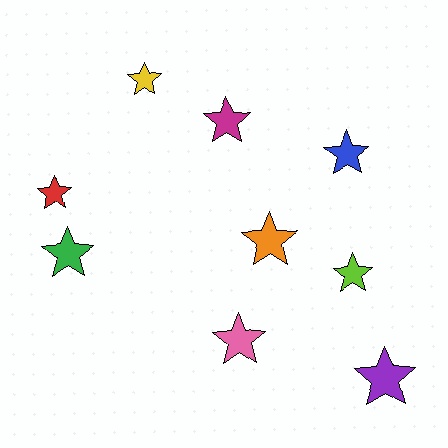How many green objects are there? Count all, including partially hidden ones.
There is 1 green object.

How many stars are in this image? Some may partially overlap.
There are 9 stars.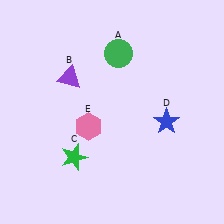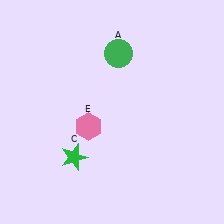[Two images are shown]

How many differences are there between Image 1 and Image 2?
There are 2 differences between the two images.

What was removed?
The purple triangle (B), the blue star (D) were removed in Image 2.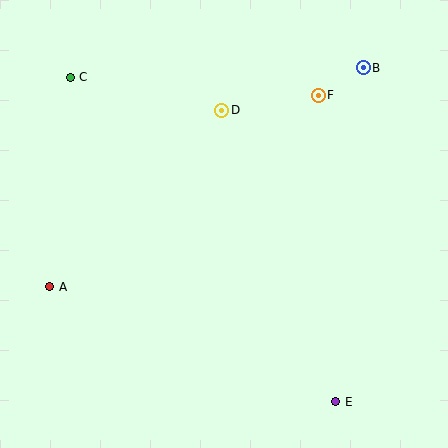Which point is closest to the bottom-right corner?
Point E is closest to the bottom-right corner.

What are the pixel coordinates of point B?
Point B is at (363, 68).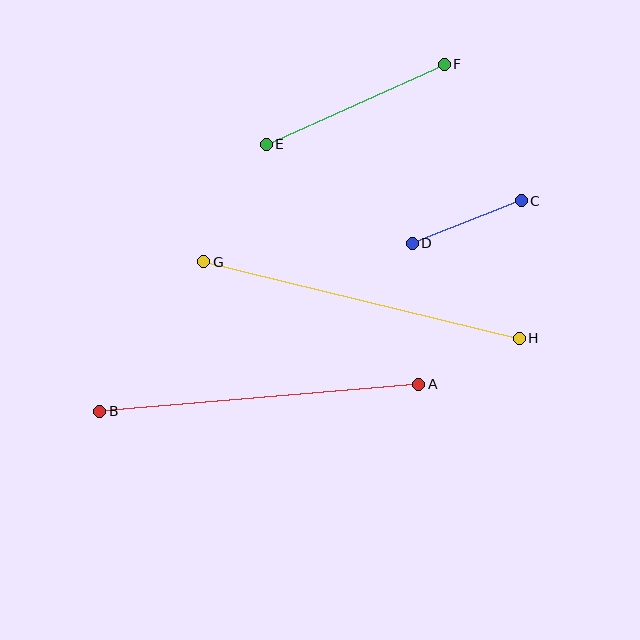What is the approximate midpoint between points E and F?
The midpoint is at approximately (355, 104) pixels.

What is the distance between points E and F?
The distance is approximately 195 pixels.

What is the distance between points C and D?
The distance is approximately 117 pixels.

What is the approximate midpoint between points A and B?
The midpoint is at approximately (259, 398) pixels.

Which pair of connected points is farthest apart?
Points G and H are farthest apart.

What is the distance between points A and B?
The distance is approximately 320 pixels.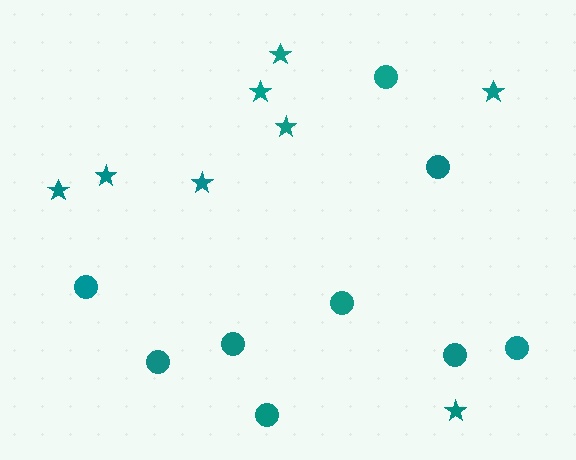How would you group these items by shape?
There are 2 groups: one group of circles (9) and one group of stars (8).